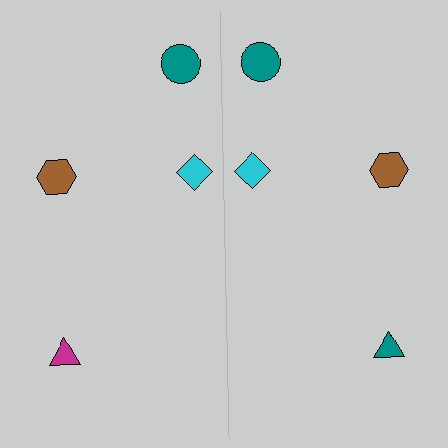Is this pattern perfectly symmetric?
No, the pattern is not perfectly symmetric. The teal triangle on the right side breaks the symmetry — its mirror counterpart is magenta.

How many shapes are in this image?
There are 8 shapes in this image.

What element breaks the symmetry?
The teal triangle on the right side breaks the symmetry — its mirror counterpart is magenta.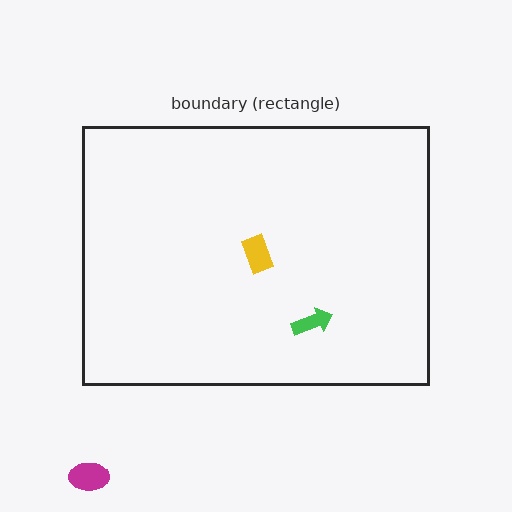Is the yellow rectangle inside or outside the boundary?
Inside.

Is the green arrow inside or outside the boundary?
Inside.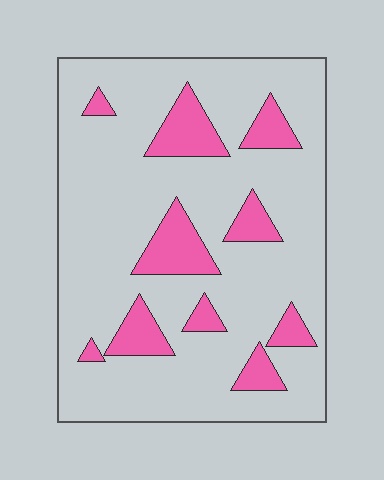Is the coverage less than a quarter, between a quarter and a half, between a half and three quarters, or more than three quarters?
Less than a quarter.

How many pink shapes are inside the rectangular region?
10.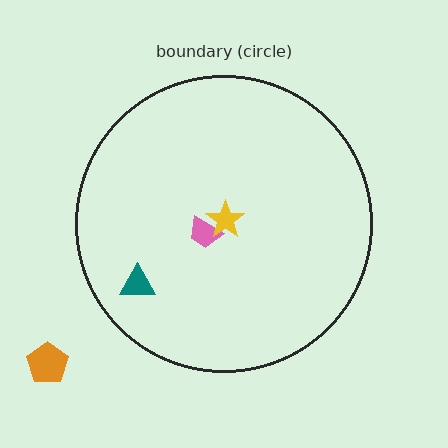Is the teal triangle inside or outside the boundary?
Inside.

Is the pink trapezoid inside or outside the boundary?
Inside.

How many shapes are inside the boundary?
3 inside, 1 outside.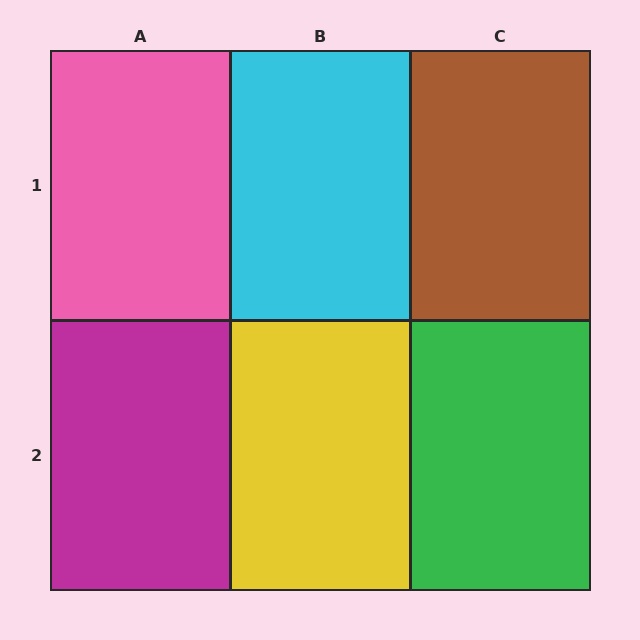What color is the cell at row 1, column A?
Pink.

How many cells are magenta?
1 cell is magenta.